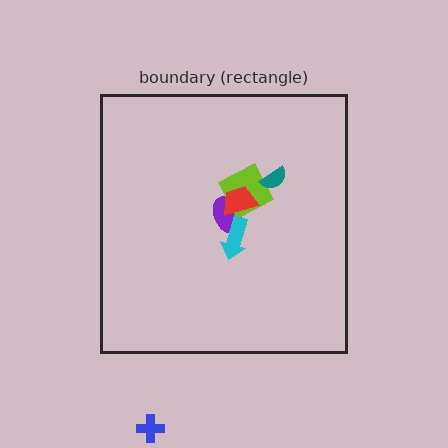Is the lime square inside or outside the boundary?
Inside.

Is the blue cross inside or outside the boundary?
Outside.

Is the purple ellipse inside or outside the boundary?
Inside.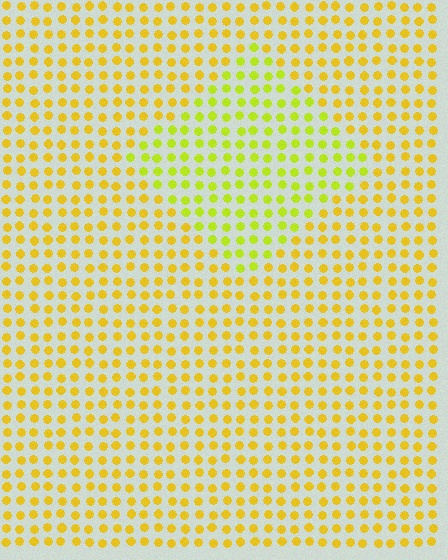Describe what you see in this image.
The image is filled with small yellow elements in a uniform arrangement. A diamond-shaped region is visible where the elements are tinted to a slightly different hue, forming a subtle color boundary.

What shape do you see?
I see a diamond.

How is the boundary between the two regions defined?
The boundary is defined purely by a slight shift in hue (about 27 degrees). Spacing, size, and orientation are identical on both sides.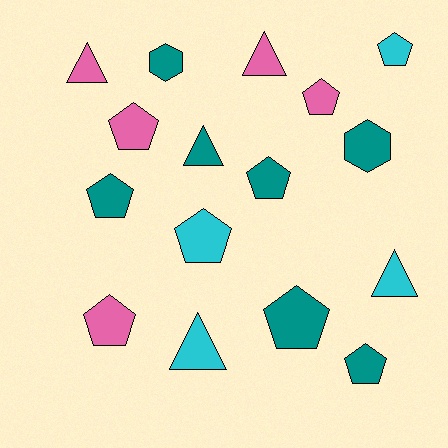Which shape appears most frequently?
Pentagon, with 9 objects.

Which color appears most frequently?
Teal, with 7 objects.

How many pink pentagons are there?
There are 3 pink pentagons.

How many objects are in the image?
There are 16 objects.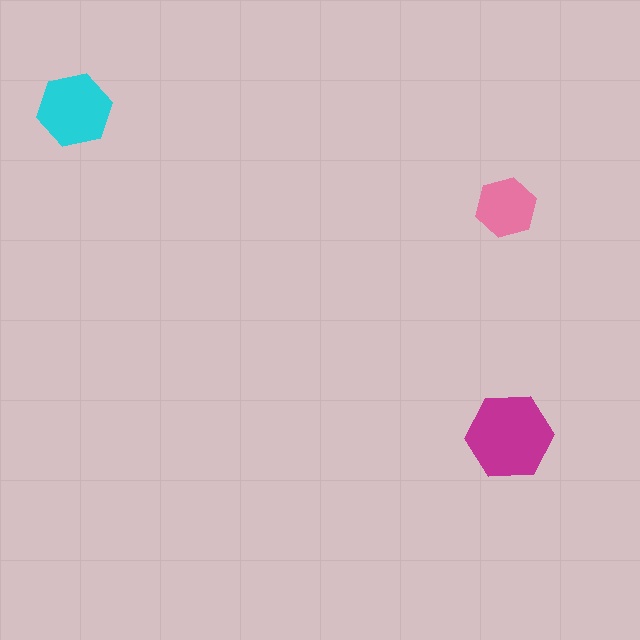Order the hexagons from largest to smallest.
the magenta one, the cyan one, the pink one.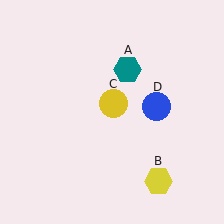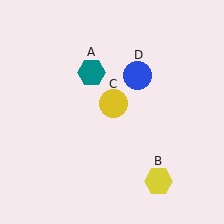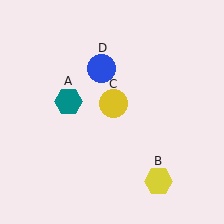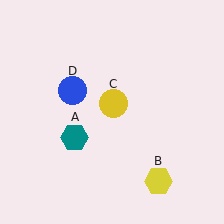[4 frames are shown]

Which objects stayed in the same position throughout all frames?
Yellow hexagon (object B) and yellow circle (object C) remained stationary.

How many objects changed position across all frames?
2 objects changed position: teal hexagon (object A), blue circle (object D).